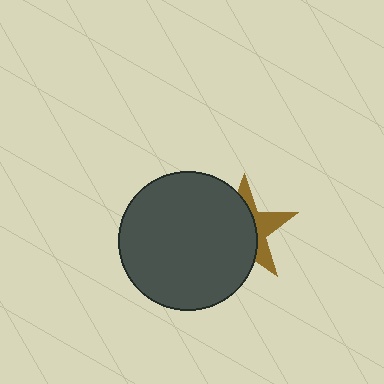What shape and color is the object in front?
The object in front is a dark gray circle.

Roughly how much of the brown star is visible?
A small part of it is visible (roughly 37%).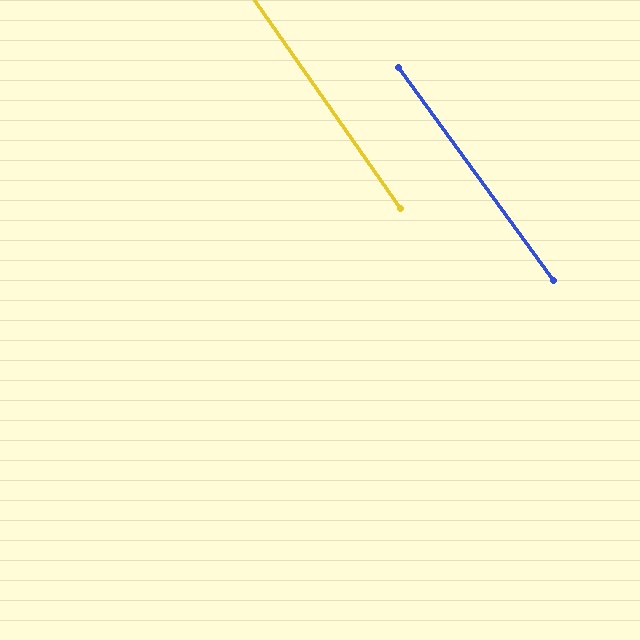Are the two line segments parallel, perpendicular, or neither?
Parallel — their directions differ by only 1.4°.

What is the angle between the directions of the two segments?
Approximately 1 degree.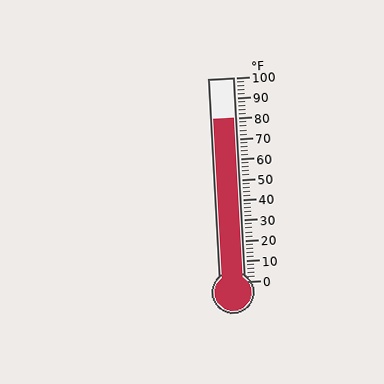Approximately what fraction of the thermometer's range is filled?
The thermometer is filled to approximately 80% of its range.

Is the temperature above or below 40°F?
The temperature is above 40°F.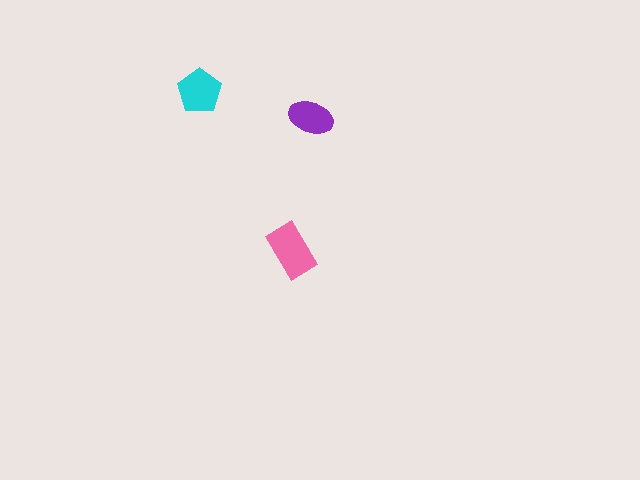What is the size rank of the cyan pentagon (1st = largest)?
2nd.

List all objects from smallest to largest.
The purple ellipse, the cyan pentagon, the pink rectangle.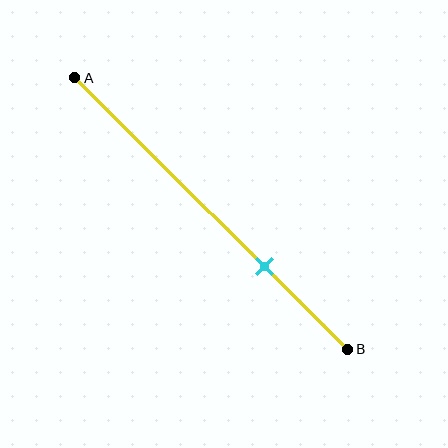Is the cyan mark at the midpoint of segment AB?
No, the mark is at about 70% from A, not at the 50% midpoint.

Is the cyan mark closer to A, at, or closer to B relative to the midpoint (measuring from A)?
The cyan mark is closer to point B than the midpoint of segment AB.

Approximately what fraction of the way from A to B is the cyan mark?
The cyan mark is approximately 70% of the way from A to B.